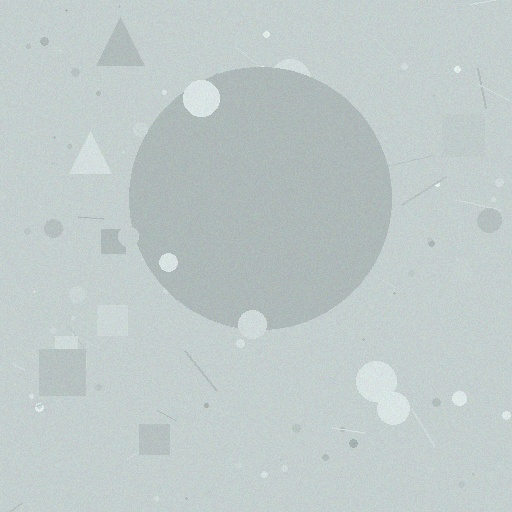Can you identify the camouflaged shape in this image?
The camouflaged shape is a circle.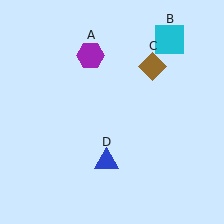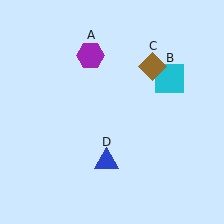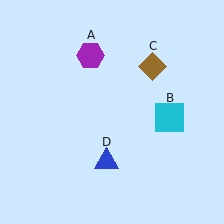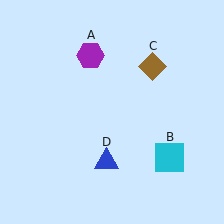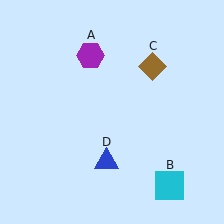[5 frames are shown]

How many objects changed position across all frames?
1 object changed position: cyan square (object B).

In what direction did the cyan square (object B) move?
The cyan square (object B) moved down.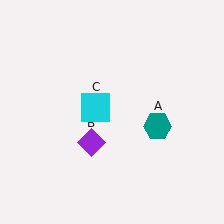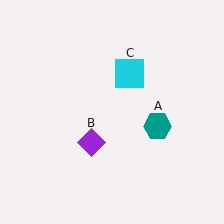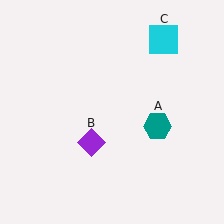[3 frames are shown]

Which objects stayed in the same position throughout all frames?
Teal hexagon (object A) and purple diamond (object B) remained stationary.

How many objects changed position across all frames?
1 object changed position: cyan square (object C).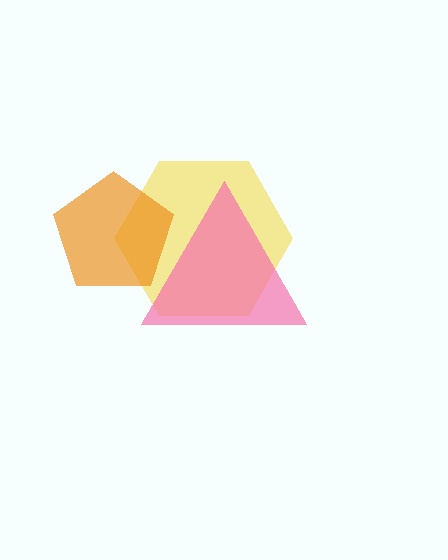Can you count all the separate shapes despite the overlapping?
Yes, there are 3 separate shapes.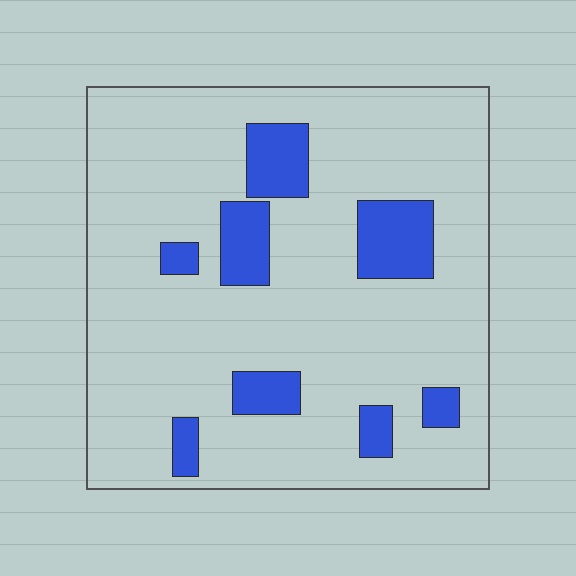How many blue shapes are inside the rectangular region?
8.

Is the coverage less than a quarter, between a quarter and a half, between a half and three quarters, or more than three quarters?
Less than a quarter.